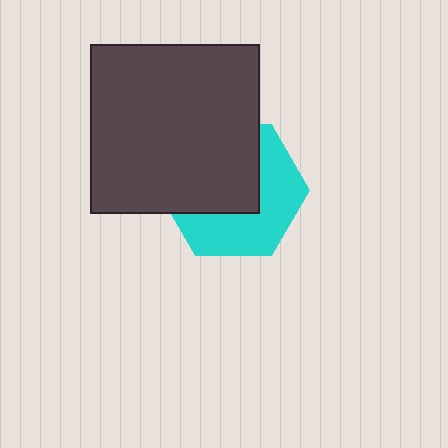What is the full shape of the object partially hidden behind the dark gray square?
The partially hidden object is a cyan hexagon.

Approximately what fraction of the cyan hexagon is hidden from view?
Roughly 51% of the cyan hexagon is hidden behind the dark gray square.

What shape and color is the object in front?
The object in front is a dark gray square.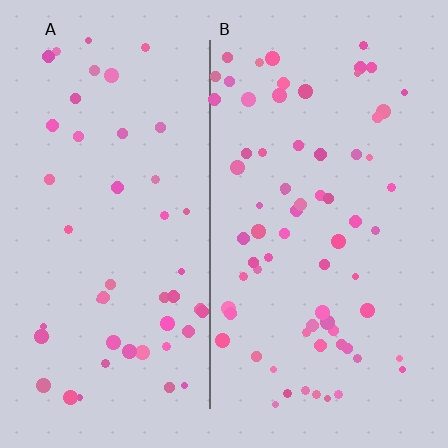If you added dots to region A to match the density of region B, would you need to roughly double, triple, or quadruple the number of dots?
Approximately double.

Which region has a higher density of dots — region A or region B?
B (the right).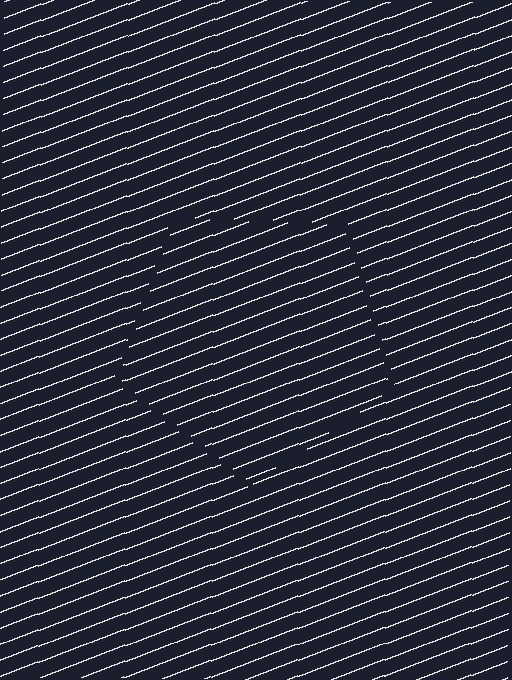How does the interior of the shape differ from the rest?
The interior of the shape contains the same grating, shifted by half a period — the contour is defined by the phase discontinuity where line-ends from the inner and outer gratings abut.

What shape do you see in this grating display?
An illusory pentagon. The interior of the shape contains the same grating, shifted by half a period — the contour is defined by the phase discontinuity where line-ends from the inner and outer gratings abut.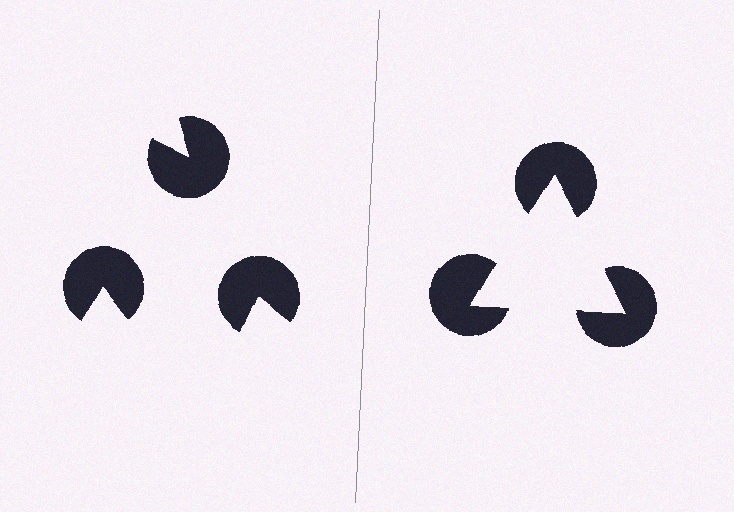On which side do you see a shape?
An illusory triangle appears on the right side. On the left side the wedge cuts are rotated, so no coherent shape forms.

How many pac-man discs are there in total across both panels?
6 — 3 on each side.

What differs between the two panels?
The pac-man discs are positioned identically on both sides; only the wedge orientations differ. On the right they align to a triangle; on the left they are misaligned.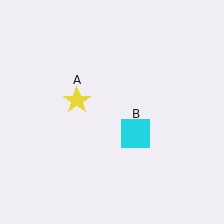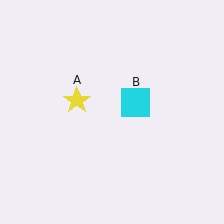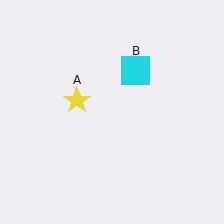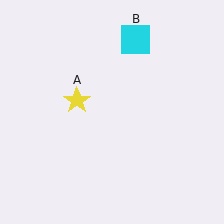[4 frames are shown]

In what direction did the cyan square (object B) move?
The cyan square (object B) moved up.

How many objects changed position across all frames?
1 object changed position: cyan square (object B).